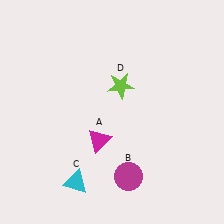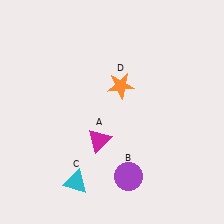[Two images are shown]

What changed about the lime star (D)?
In Image 1, D is lime. In Image 2, it changed to orange.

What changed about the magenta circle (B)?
In Image 1, B is magenta. In Image 2, it changed to purple.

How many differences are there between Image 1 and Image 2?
There are 2 differences between the two images.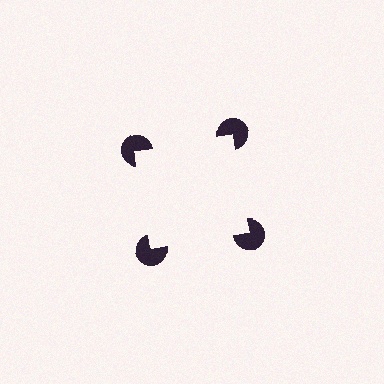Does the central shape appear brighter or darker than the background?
It typically appears slightly brighter than the background, even though no actual brightness change is drawn.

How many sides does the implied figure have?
4 sides.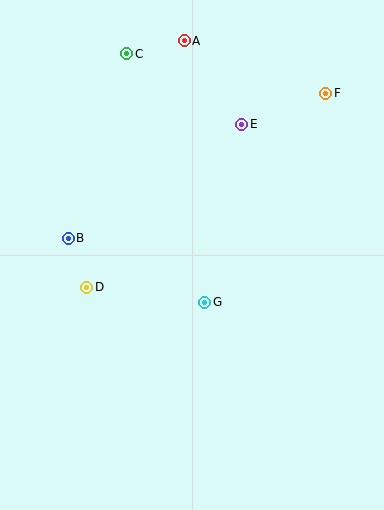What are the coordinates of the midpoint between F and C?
The midpoint between F and C is at (226, 73).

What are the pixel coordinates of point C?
Point C is at (127, 54).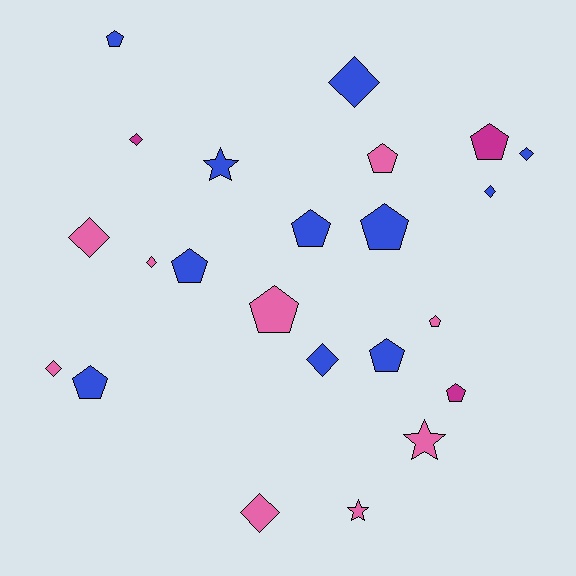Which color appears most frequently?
Blue, with 11 objects.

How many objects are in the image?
There are 23 objects.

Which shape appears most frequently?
Pentagon, with 11 objects.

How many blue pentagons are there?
There are 6 blue pentagons.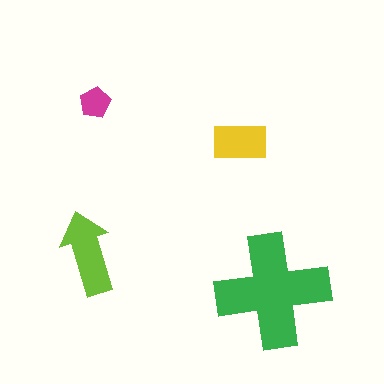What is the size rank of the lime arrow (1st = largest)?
2nd.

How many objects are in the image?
There are 4 objects in the image.